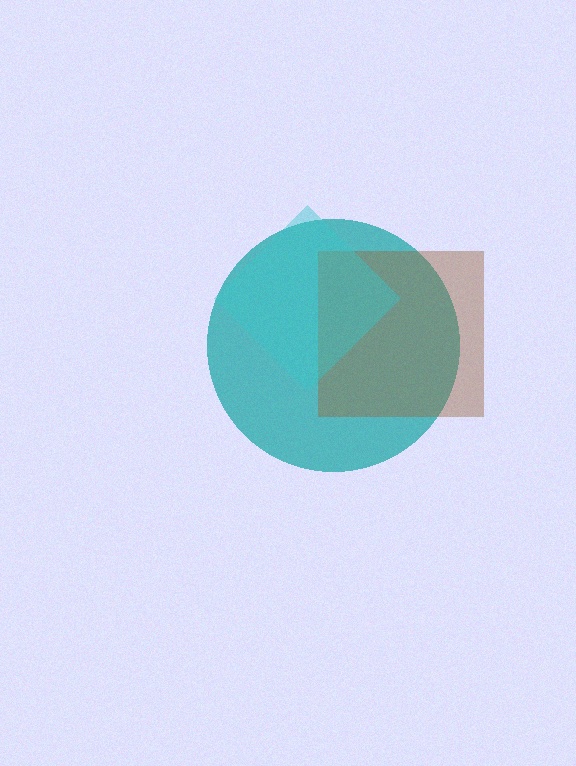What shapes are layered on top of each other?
The layered shapes are: a teal circle, a brown square, a cyan diamond.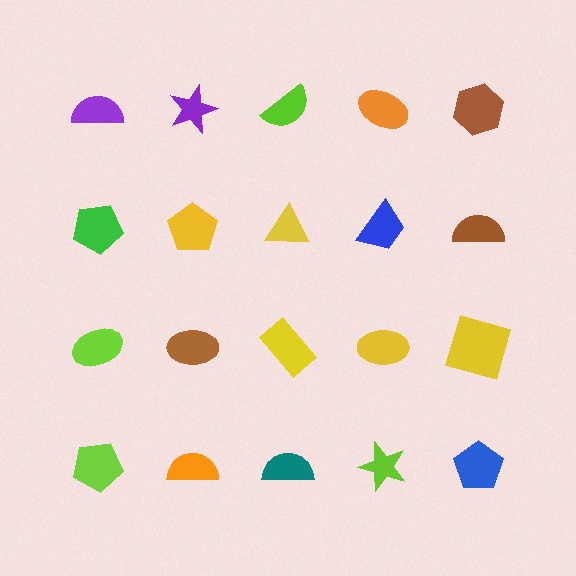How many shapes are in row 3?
5 shapes.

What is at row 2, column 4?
A blue trapezoid.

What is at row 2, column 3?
A yellow triangle.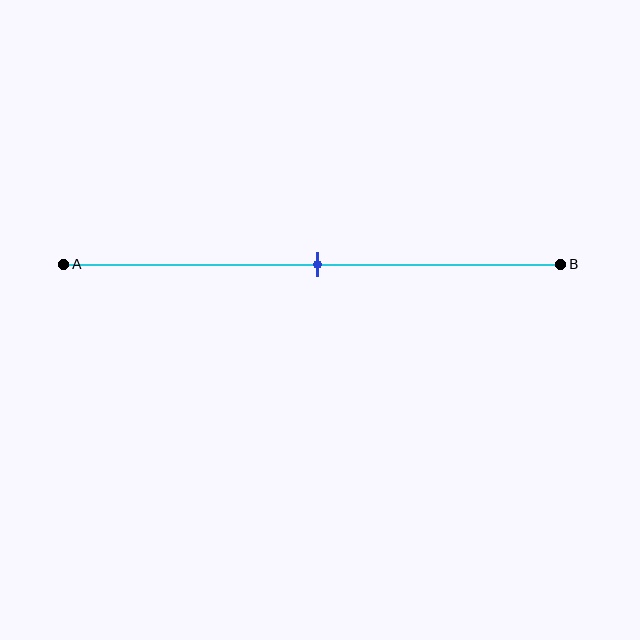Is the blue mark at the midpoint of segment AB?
Yes, the mark is approximately at the midpoint.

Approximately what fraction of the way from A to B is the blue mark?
The blue mark is approximately 50% of the way from A to B.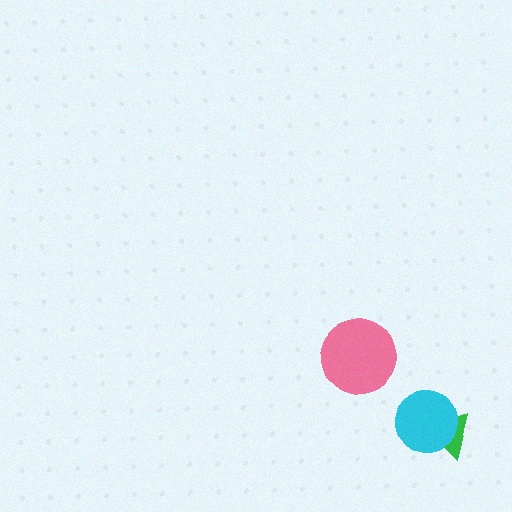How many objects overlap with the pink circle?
0 objects overlap with the pink circle.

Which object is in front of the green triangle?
The cyan circle is in front of the green triangle.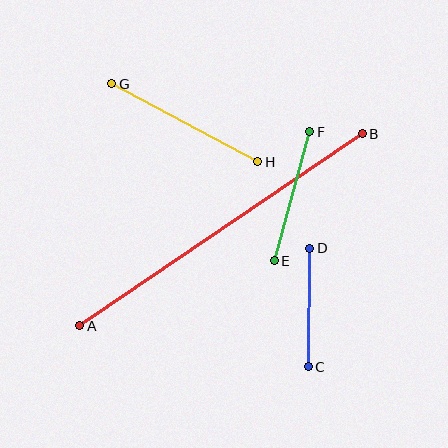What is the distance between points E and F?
The distance is approximately 134 pixels.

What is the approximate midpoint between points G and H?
The midpoint is at approximately (185, 123) pixels.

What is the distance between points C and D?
The distance is approximately 119 pixels.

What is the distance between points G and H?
The distance is approximately 165 pixels.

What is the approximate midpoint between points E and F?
The midpoint is at approximately (292, 196) pixels.